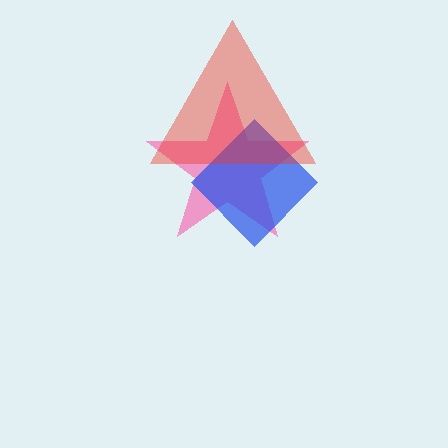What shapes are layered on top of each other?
The layered shapes are: a pink star, a blue diamond, a red triangle.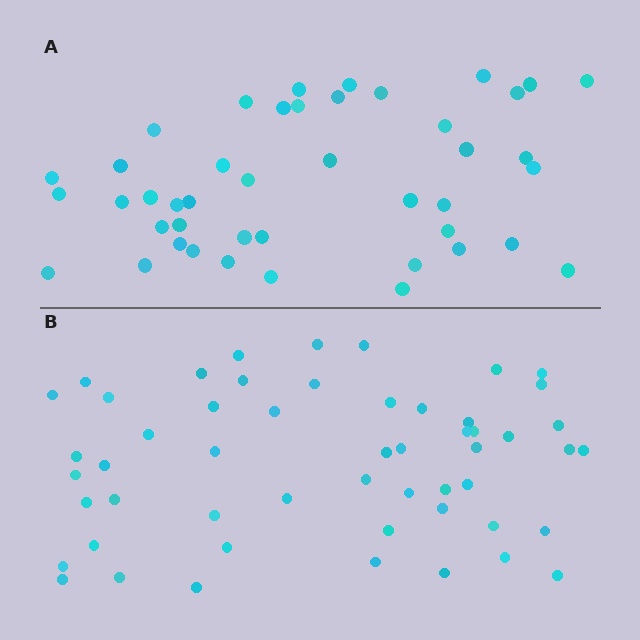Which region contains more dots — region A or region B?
Region B (the bottom region) has more dots.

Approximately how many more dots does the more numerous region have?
Region B has roughly 8 or so more dots than region A.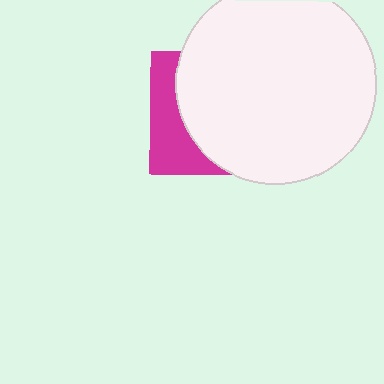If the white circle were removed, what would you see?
You would see the complete magenta square.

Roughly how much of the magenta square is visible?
A small part of it is visible (roughly 31%).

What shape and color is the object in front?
The object in front is a white circle.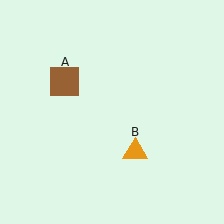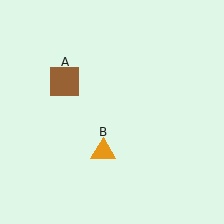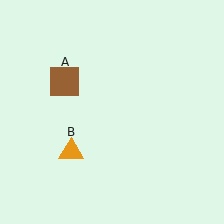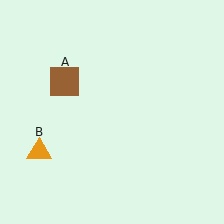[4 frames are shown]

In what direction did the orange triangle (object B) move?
The orange triangle (object B) moved left.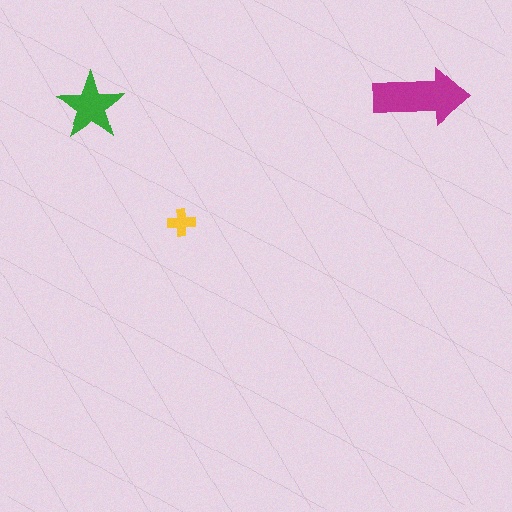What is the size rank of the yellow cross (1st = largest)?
3rd.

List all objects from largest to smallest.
The magenta arrow, the green star, the yellow cross.